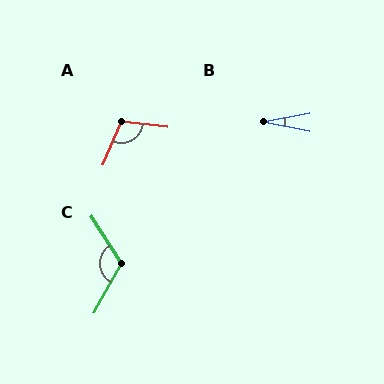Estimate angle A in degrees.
Approximately 106 degrees.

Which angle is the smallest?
B, at approximately 22 degrees.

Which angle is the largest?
C, at approximately 118 degrees.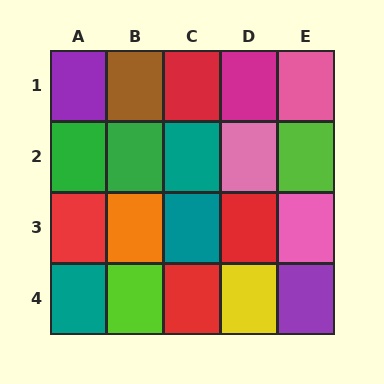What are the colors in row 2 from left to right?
Green, green, teal, pink, lime.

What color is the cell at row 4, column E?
Purple.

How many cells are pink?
3 cells are pink.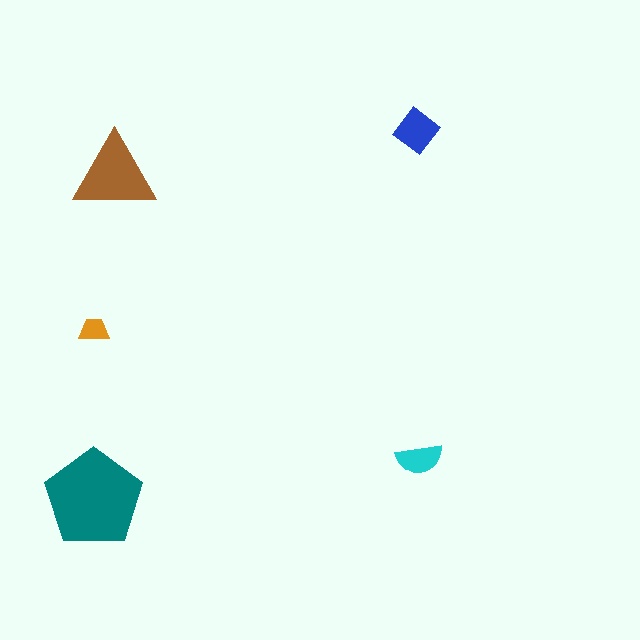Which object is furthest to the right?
The cyan semicircle is rightmost.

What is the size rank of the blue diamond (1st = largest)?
3rd.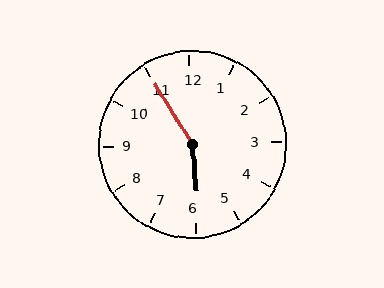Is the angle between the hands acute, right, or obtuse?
It is obtuse.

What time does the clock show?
5:55.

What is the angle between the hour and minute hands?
Approximately 152 degrees.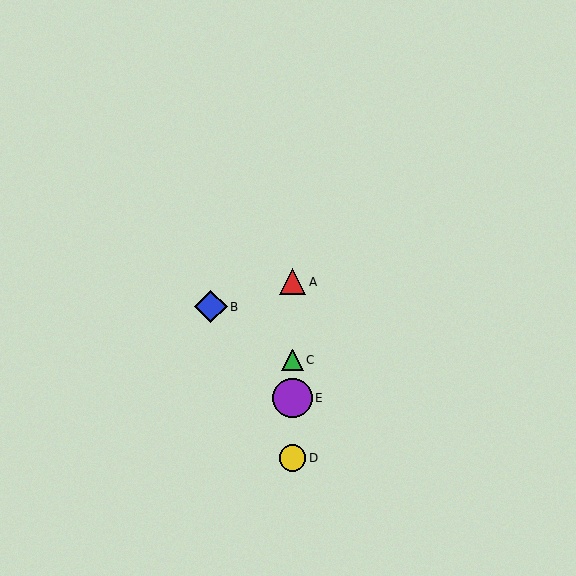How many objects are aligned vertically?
4 objects (A, C, D, E) are aligned vertically.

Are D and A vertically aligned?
Yes, both are at x≈292.